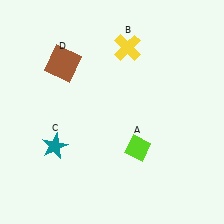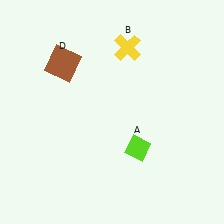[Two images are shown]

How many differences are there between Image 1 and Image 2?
There is 1 difference between the two images.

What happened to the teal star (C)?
The teal star (C) was removed in Image 2. It was in the bottom-left area of Image 1.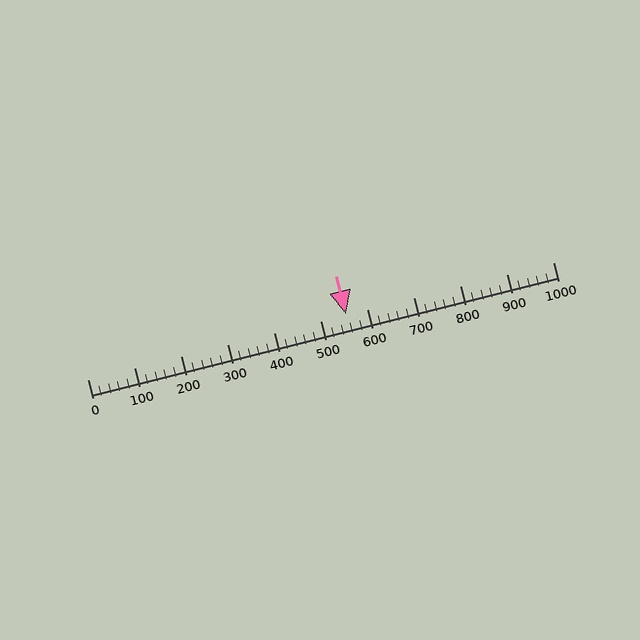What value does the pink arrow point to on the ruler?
The pink arrow points to approximately 555.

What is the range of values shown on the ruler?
The ruler shows values from 0 to 1000.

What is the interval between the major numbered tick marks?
The major tick marks are spaced 100 units apart.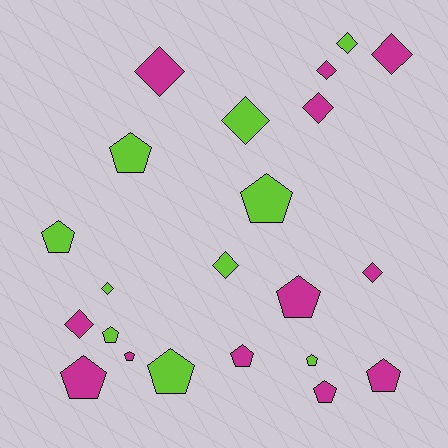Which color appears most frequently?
Magenta, with 12 objects.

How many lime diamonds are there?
There are 4 lime diamonds.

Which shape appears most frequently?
Pentagon, with 12 objects.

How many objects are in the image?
There are 22 objects.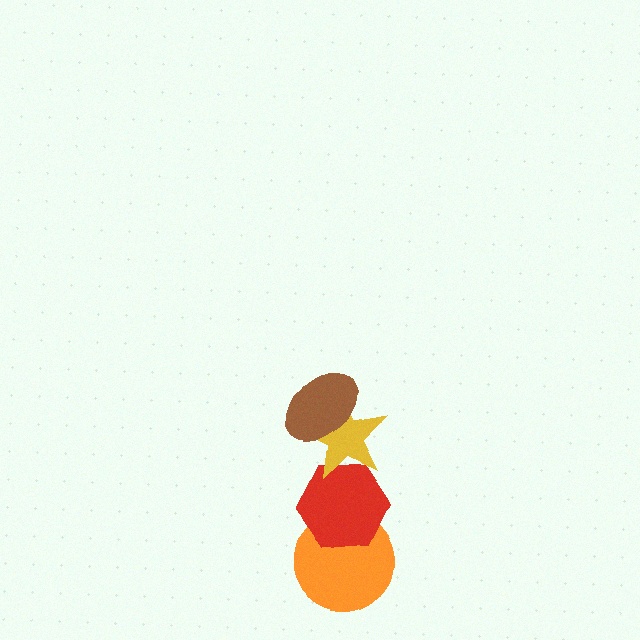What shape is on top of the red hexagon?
The yellow star is on top of the red hexagon.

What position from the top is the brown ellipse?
The brown ellipse is 1st from the top.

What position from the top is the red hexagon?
The red hexagon is 3rd from the top.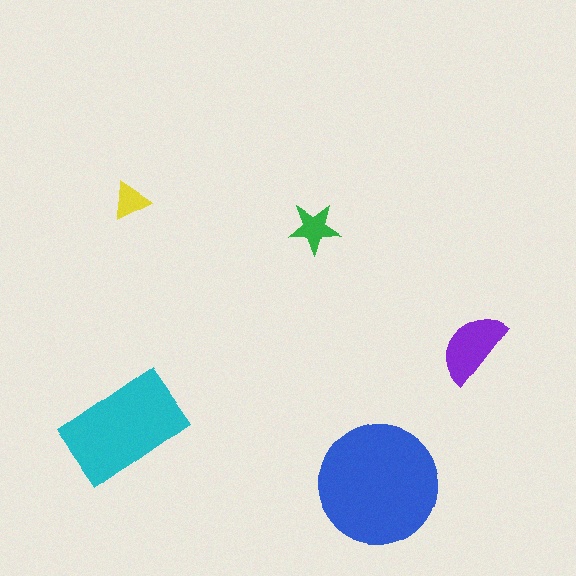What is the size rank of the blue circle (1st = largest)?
1st.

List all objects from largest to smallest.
The blue circle, the cyan rectangle, the purple semicircle, the green star, the yellow triangle.